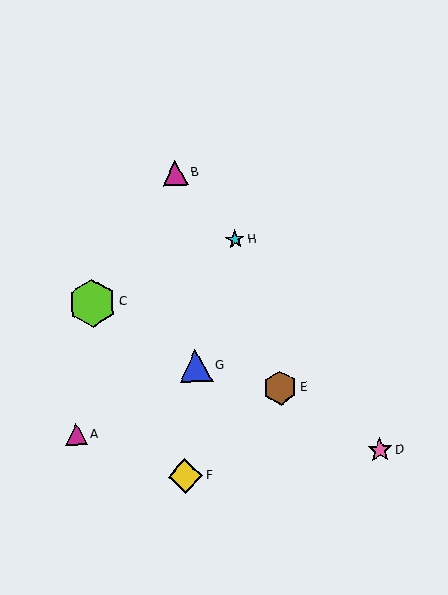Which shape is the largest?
The lime hexagon (labeled C) is the largest.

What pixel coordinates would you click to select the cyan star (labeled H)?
Click at (235, 239) to select the cyan star H.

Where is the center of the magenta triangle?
The center of the magenta triangle is at (76, 434).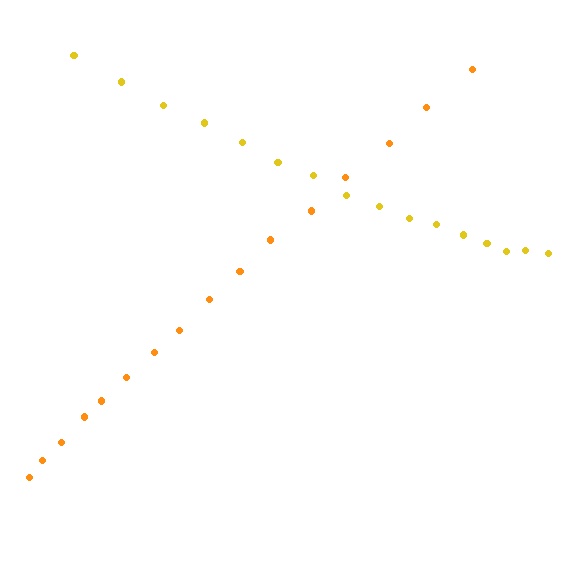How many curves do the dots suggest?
There are 2 distinct paths.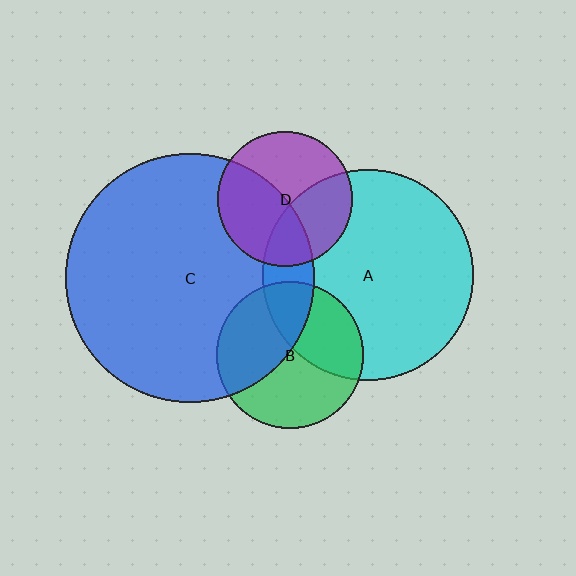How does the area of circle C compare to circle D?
Approximately 3.4 times.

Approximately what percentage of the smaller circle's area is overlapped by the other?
Approximately 40%.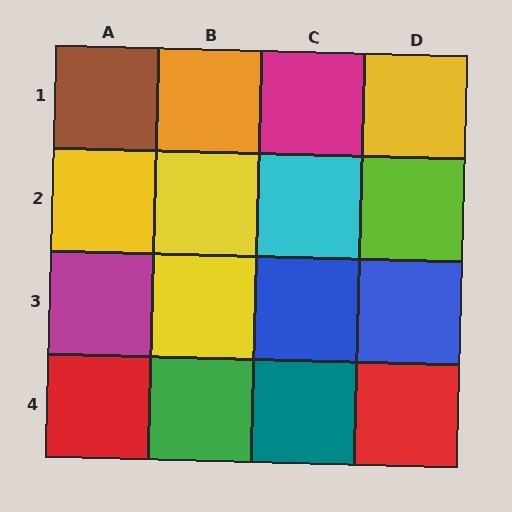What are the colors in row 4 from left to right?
Red, green, teal, red.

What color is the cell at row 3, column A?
Magenta.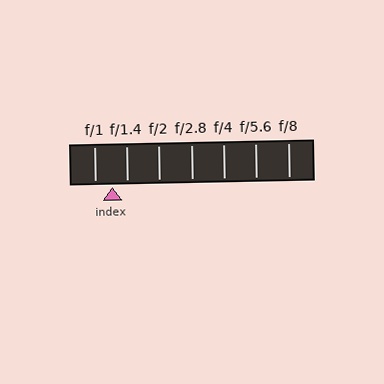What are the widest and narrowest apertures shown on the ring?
The widest aperture shown is f/1 and the narrowest is f/8.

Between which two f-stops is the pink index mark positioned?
The index mark is between f/1 and f/1.4.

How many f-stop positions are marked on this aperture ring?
There are 7 f-stop positions marked.